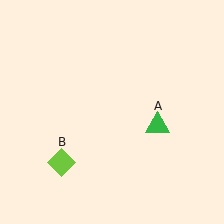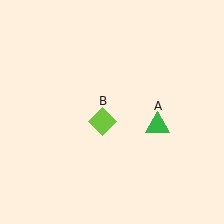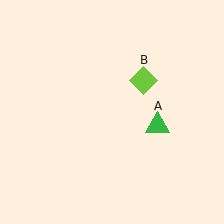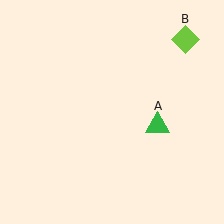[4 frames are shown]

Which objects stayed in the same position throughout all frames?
Green triangle (object A) remained stationary.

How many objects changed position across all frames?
1 object changed position: lime diamond (object B).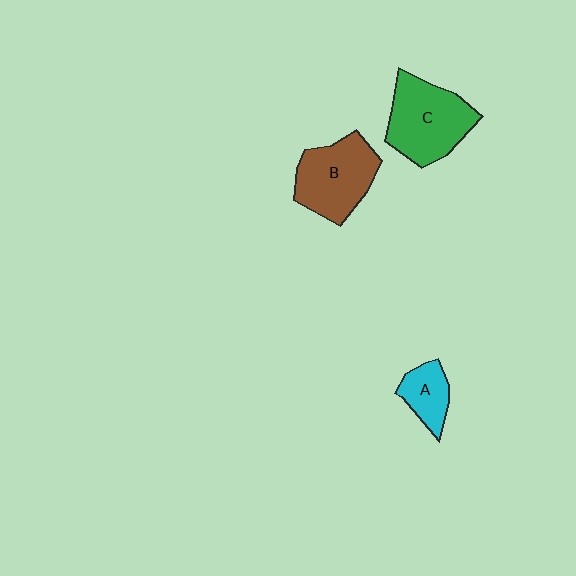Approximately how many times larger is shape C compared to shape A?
Approximately 2.2 times.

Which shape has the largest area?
Shape C (green).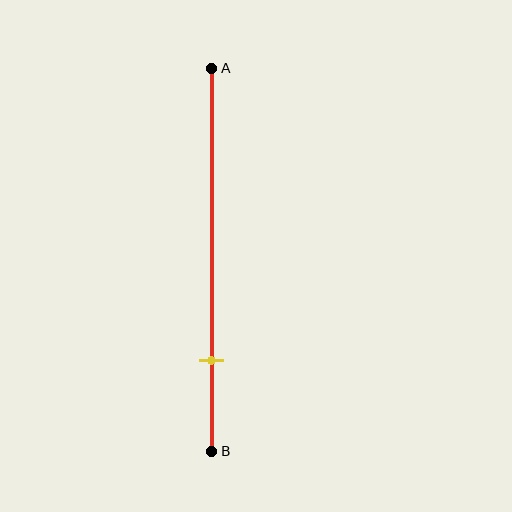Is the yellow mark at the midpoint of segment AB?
No, the mark is at about 75% from A, not at the 50% midpoint.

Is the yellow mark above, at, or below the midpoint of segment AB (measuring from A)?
The yellow mark is below the midpoint of segment AB.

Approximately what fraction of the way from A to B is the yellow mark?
The yellow mark is approximately 75% of the way from A to B.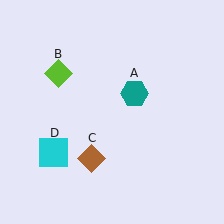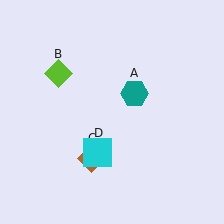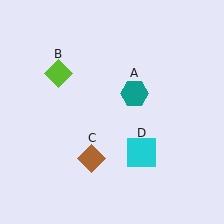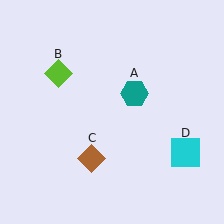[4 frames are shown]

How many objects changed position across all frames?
1 object changed position: cyan square (object D).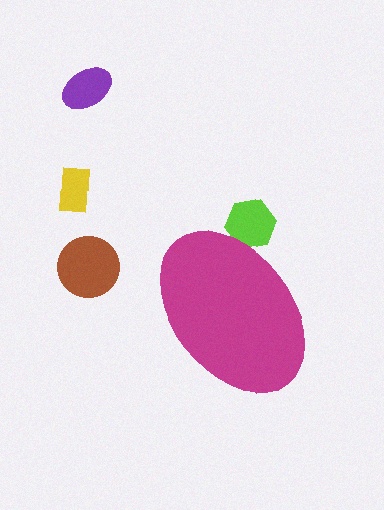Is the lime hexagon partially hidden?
Yes, the lime hexagon is partially hidden behind the magenta ellipse.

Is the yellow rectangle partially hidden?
No, the yellow rectangle is fully visible.